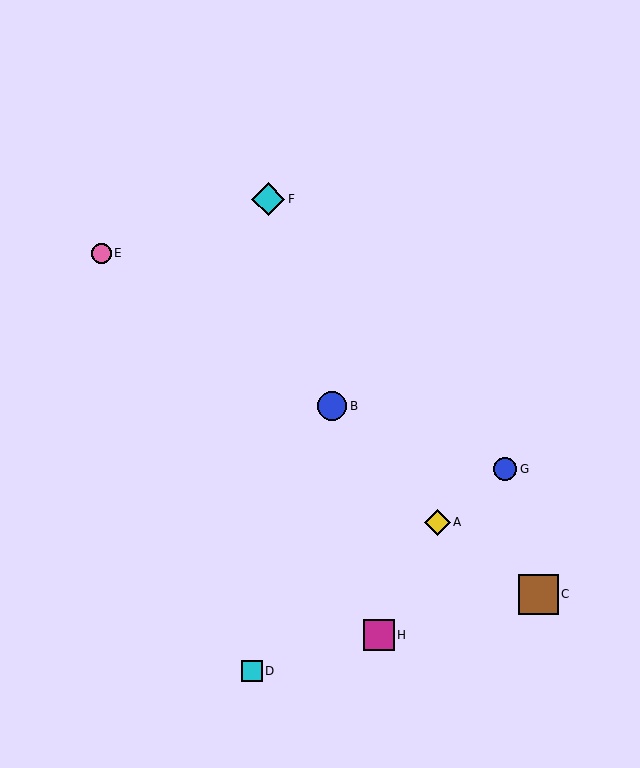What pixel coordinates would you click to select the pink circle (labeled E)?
Click at (101, 253) to select the pink circle E.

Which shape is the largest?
The brown square (labeled C) is the largest.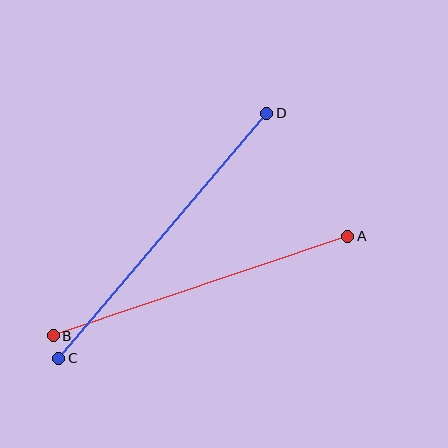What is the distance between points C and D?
The distance is approximately 321 pixels.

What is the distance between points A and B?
The distance is approximately 311 pixels.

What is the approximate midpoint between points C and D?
The midpoint is at approximately (163, 236) pixels.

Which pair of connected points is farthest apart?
Points C and D are farthest apart.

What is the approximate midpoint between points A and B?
The midpoint is at approximately (200, 286) pixels.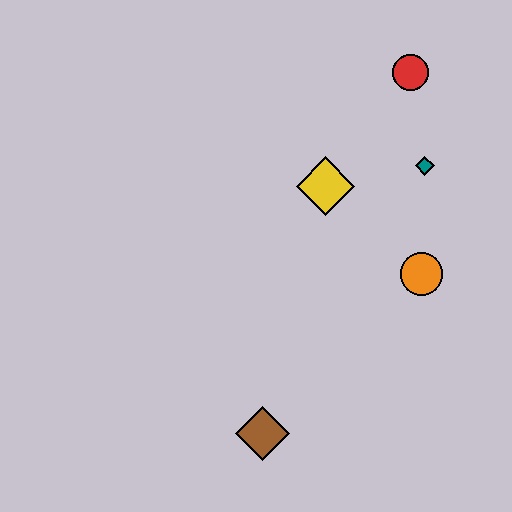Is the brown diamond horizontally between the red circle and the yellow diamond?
No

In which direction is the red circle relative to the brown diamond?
The red circle is above the brown diamond.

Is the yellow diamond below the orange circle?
No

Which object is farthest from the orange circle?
The brown diamond is farthest from the orange circle.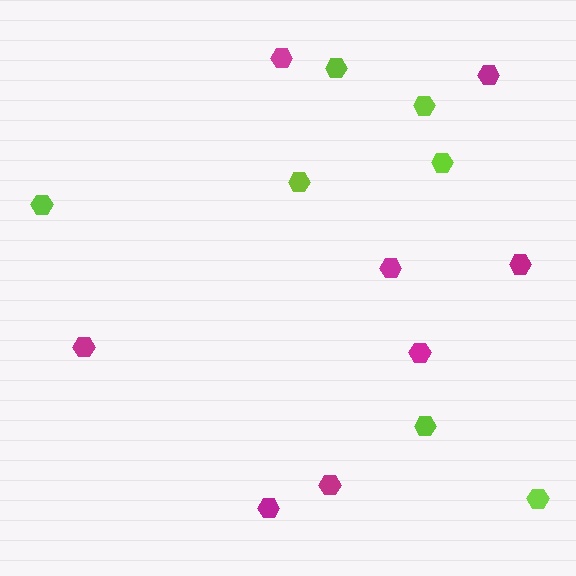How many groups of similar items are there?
There are 2 groups: one group of magenta hexagons (8) and one group of lime hexagons (7).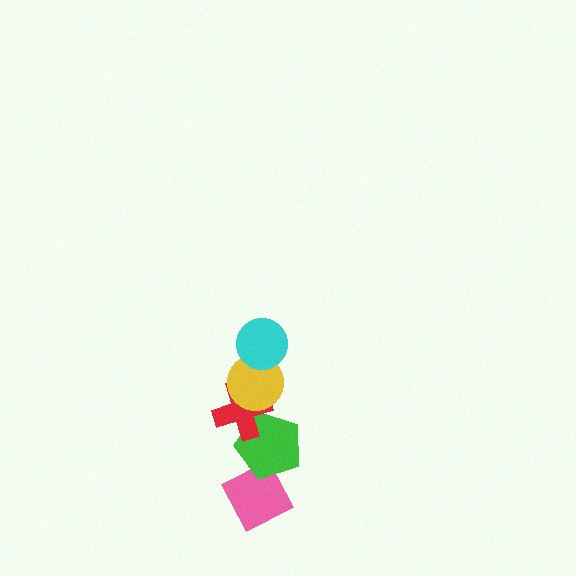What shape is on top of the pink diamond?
The green pentagon is on top of the pink diamond.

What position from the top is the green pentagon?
The green pentagon is 4th from the top.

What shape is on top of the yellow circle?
The cyan circle is on top of the yellow circle.